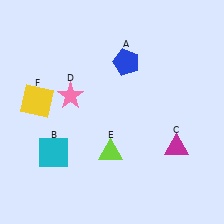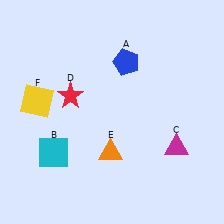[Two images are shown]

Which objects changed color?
D changed from pink to red. E changed from lime to orange.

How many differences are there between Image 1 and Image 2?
There are 2 differences between the two images.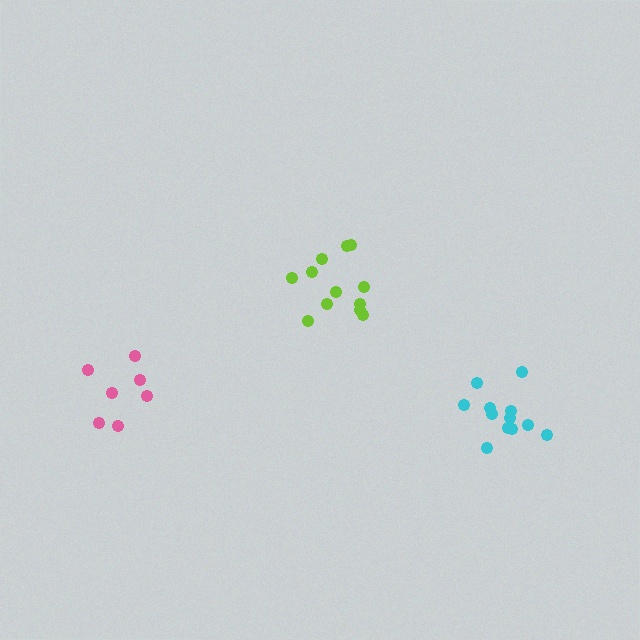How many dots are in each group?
Group 1: 7 dots, Group 2: 12 dots, Group 3: 12 dots (31 total).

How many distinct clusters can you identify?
There are 3 distinct clusters.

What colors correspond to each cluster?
The clusters are colored: pink, cyan, lime.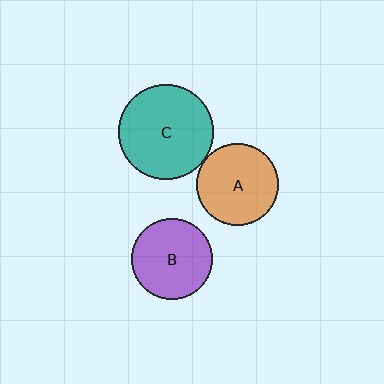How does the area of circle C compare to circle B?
Approximately 1.4 times.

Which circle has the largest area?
Circle C (teal).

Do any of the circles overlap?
No, none of the circles overlap.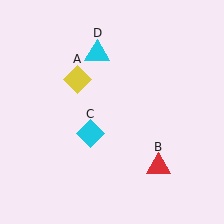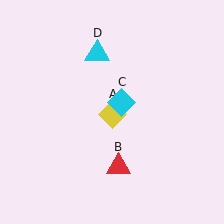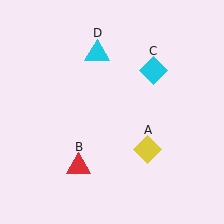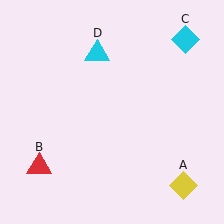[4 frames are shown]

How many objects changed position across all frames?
3 objects changed position: yellow diamond (object A), red triangle (object B), cyan diamond (object C).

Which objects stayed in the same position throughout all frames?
Cyan triangle (object D) remained stationary.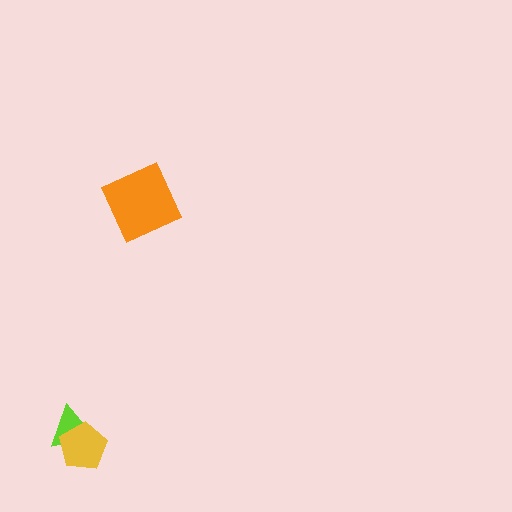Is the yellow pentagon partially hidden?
No, no other shape covers it.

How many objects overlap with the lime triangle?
1 object overlaps with the lime triangle.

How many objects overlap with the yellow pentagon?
1 object overlaps with the yellow pentagon.